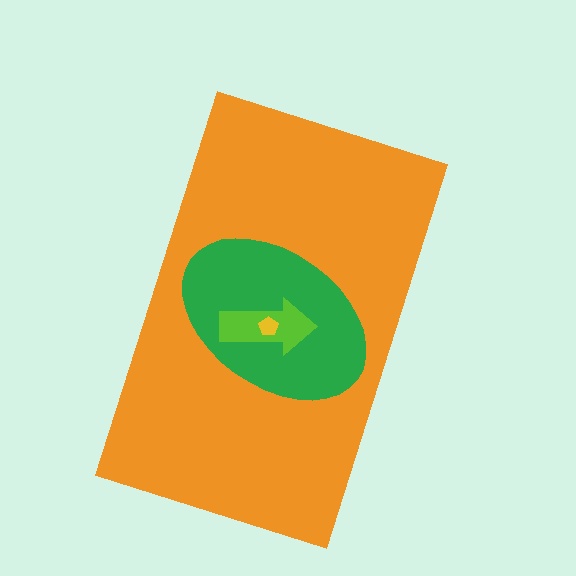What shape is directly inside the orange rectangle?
The green ellipse.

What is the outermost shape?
The orange rectangle.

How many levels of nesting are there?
4.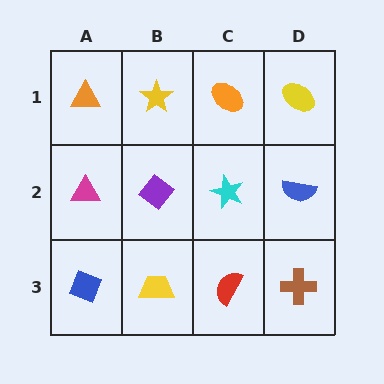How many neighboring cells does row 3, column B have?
3.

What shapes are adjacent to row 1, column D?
A blue semicircle (row 2, column D), an orange ellipse (row 1, column C).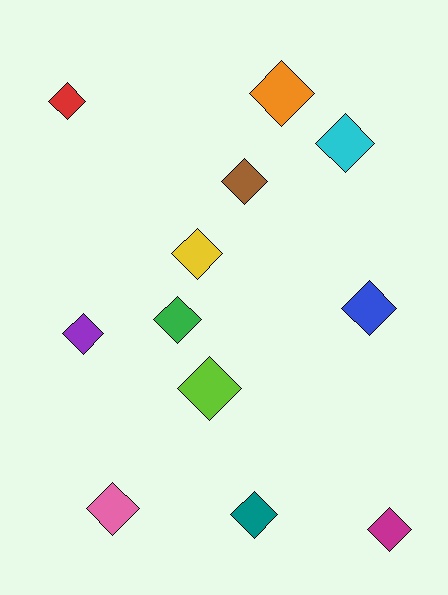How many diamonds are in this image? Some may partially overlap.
There are 12 diamonds.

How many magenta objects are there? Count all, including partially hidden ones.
There is 1 magenta object.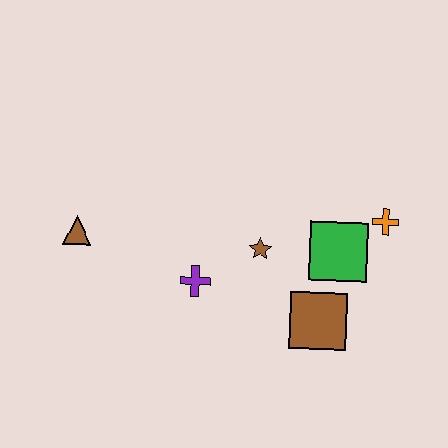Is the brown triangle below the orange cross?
Yes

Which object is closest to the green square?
The orange cross is closest to the green square.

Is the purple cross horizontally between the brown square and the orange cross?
No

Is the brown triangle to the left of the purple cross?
Yes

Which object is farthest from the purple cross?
The orange cross is farthest from the purple cross.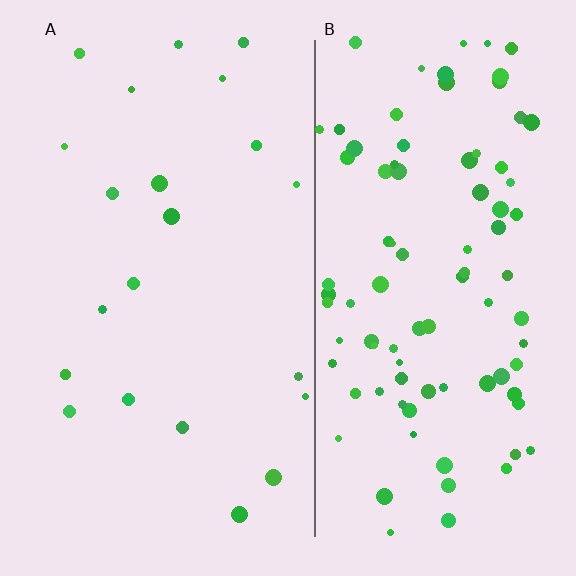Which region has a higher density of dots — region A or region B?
B (the right).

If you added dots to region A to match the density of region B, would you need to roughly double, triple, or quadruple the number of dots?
Approximately quadruple.